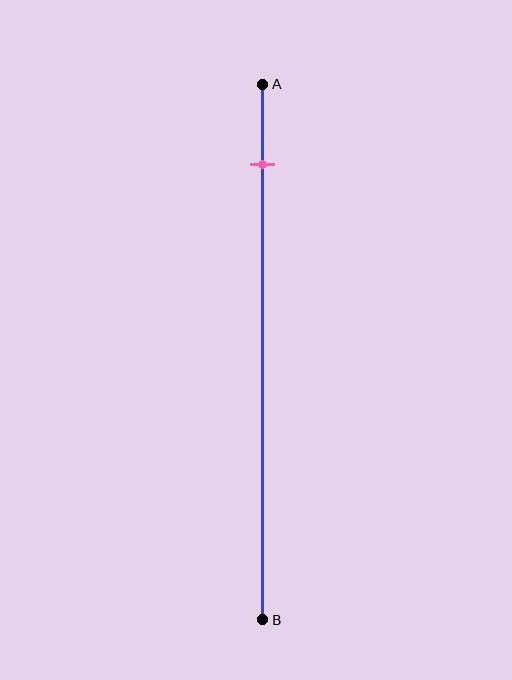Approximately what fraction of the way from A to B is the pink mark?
The pink mark is approximately 15% of the way from A to B.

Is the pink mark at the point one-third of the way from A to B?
No, the mark is at about 15% from A, not at the 33% one-third point.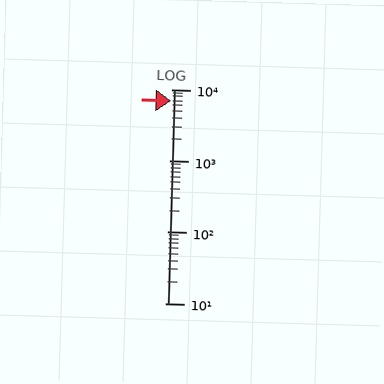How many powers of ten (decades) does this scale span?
The scale spans 3 decades, from 10 to 10000.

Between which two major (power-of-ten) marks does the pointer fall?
The pointer is between 1000 and 10000.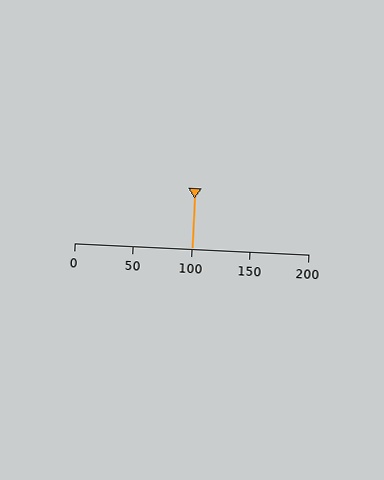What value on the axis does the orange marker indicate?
The marker indicates approximately 100.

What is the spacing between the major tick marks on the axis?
The major ticks are spaced 50 apart.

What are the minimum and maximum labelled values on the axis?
The axis runs from 0 to 200.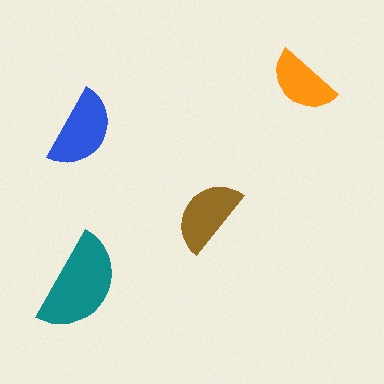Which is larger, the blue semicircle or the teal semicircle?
The teal one.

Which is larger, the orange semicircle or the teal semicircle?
The teal one.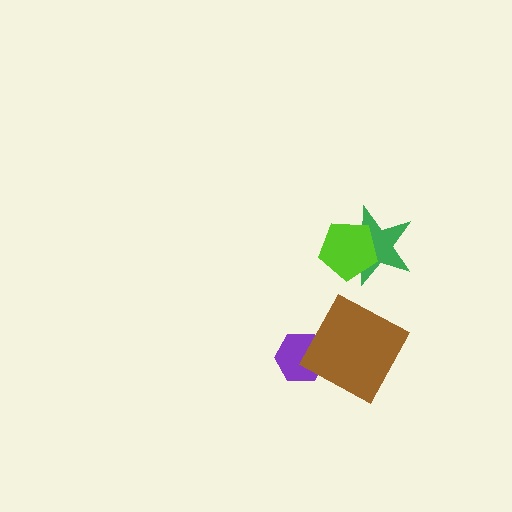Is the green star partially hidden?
Yes, it is partially covered by another shape.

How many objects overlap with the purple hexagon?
1 object overlaps with the purple hexagon.